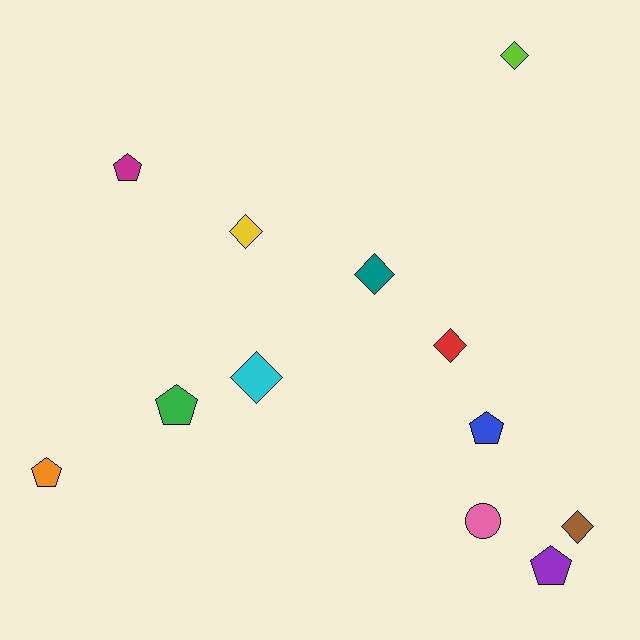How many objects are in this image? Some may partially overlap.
There are 12 objects.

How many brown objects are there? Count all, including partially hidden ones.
There is 1 brown object.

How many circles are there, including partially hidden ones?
There is 1 circle.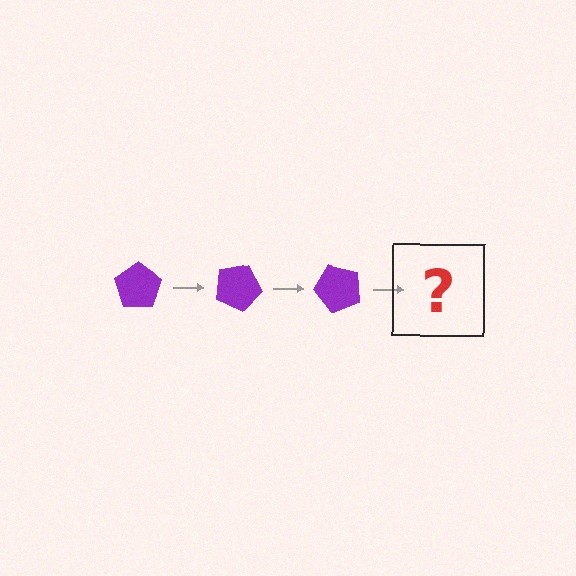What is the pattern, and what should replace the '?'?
The pattern is that the pentagon rotates 25 degrees each step. The '?' should be a purple pentagon rotated 75 degrees.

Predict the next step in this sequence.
The next step is a purple pentagon rotated 75 degrees.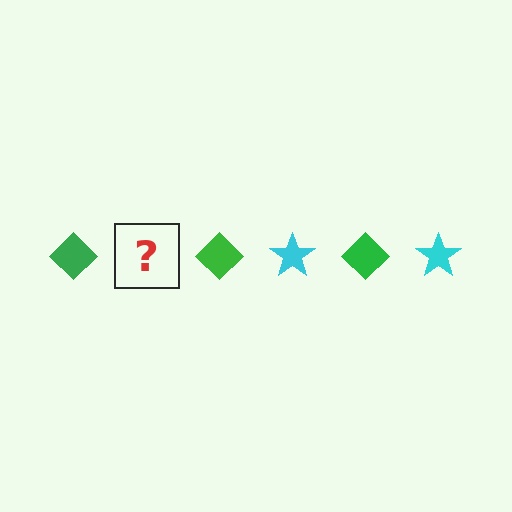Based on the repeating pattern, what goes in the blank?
The blank should be a cyan star.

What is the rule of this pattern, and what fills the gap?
The rule is that the pattern alternates between green diamond and cyan star. The gap should be filled with a cyan star.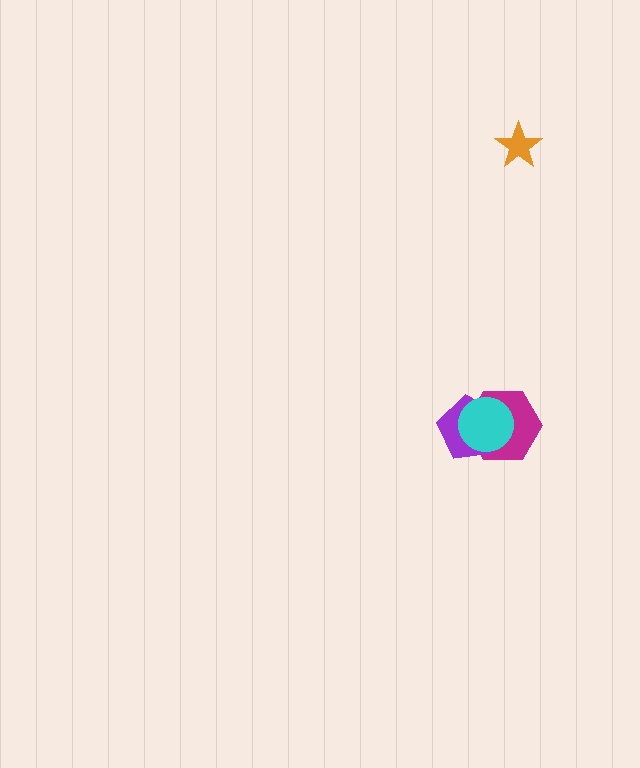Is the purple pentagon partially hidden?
Yes, it is partially covered by another shape.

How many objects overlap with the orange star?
0 objects overlap with the orange star.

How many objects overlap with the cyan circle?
2 objects overlap with the cyan circle.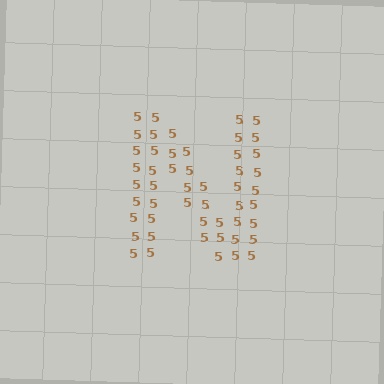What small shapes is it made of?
It is made of small digit 5's.